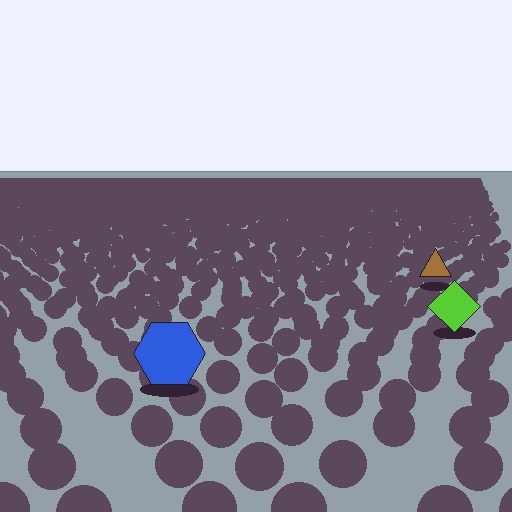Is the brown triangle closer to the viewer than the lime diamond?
No. The lime diamond is closer — you can tell from the texture gradient: the ground texture is coarser near it.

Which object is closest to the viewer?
The blue hexagon is closest. The texture marks near it are larger and more spread out.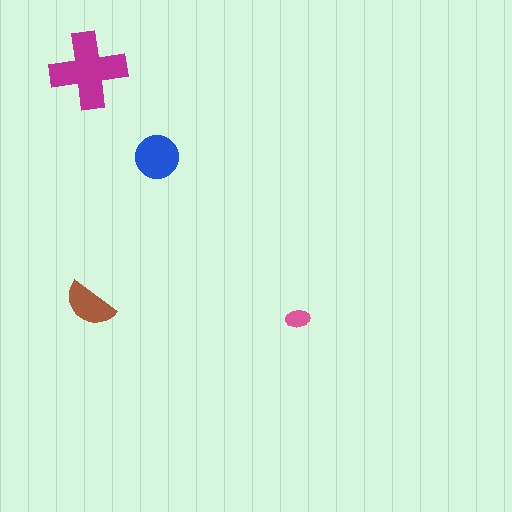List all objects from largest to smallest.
The magenta cross, the blue circle, the brown semicircle, the pink ellipse.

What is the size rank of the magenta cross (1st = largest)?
1st.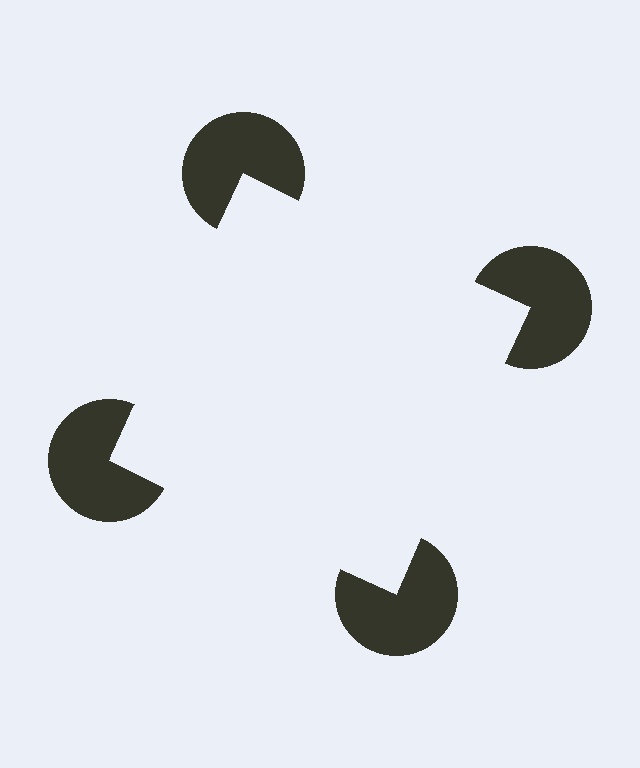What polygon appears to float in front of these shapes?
An illusory square — its edges are inferred from the aligned wedge cuts in the pac-man discs, not physically drawn.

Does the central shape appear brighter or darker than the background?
It typically appears slightly brighter than the background, even though no actual brightness change is drawn.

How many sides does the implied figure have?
4 sides.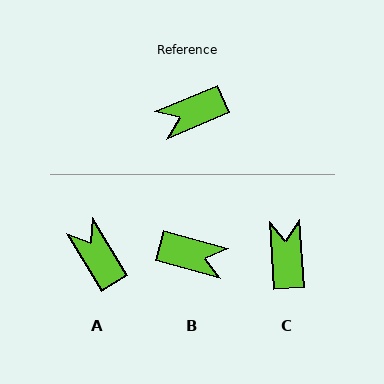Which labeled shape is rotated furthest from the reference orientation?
B, about 141 degrees away.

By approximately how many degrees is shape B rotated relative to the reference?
Approximately 141 degrees counter-clockwise.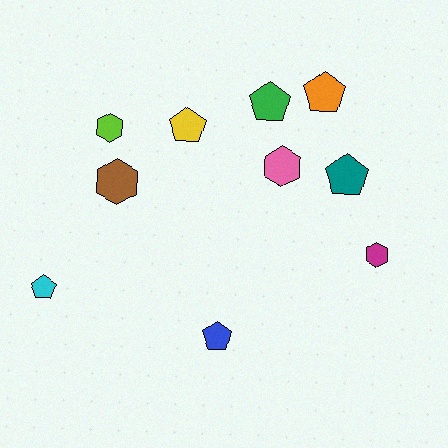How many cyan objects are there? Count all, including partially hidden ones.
There is 1 cyan object.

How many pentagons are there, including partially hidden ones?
There are 6 pentagons.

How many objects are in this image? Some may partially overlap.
There are 10 objects.